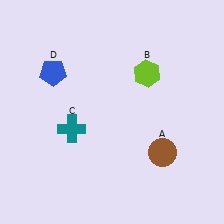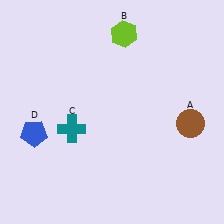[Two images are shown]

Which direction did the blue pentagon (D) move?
The blue pentagon (D) moved down.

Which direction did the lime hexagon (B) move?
The lime hexagon (B) moved up.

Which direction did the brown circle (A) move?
The brown circle (A) moved up.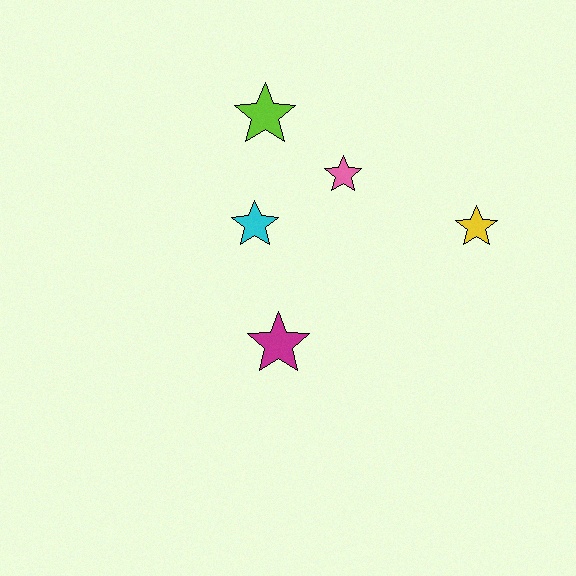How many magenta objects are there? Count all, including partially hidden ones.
There is 1 magenta object.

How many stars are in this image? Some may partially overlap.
There are 5 stars.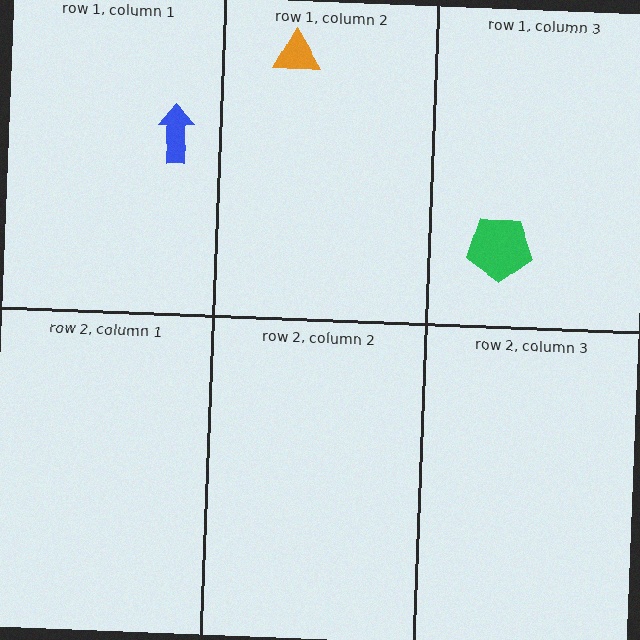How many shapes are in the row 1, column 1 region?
1.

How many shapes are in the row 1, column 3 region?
1.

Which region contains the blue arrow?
The row 1, column 1 region.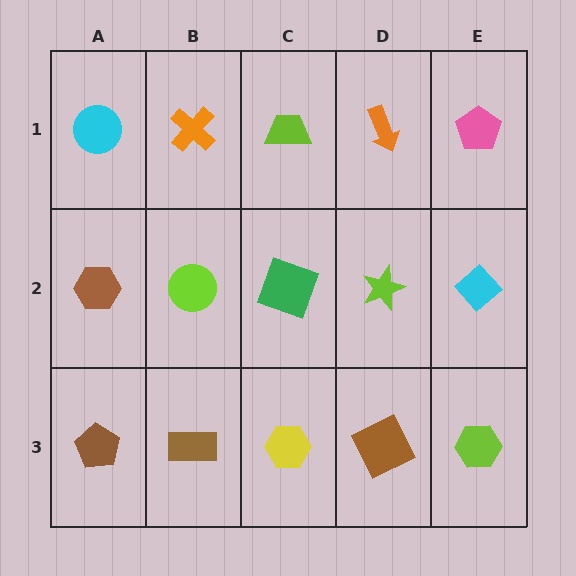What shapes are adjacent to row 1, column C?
A green square (row 2, column C), an orange cross (row 1, column B), an orange arrow (row 1, column D).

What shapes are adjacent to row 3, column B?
A lime circle (row 2, column B), a brown pentagon (row 3, column A), a yellow hexagon (row 3, column C).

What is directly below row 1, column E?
A cyan diamond.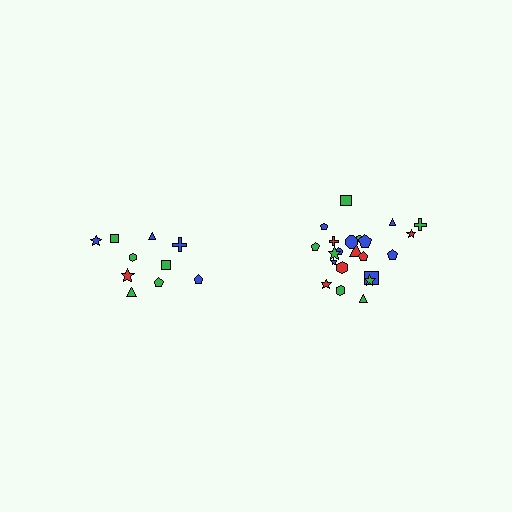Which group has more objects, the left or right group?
The right group.